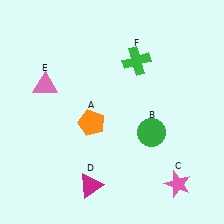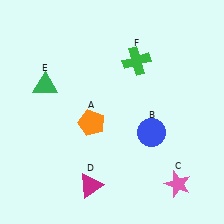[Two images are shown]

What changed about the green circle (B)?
In Image 1, B is green. In Image 2, it changed to blue.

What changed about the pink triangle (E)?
In Image 1, E is pink. In Image 2, it changed to green.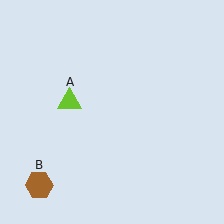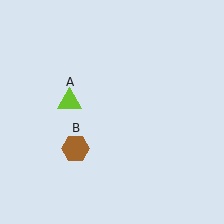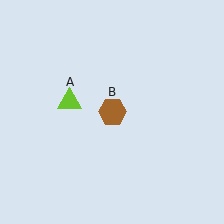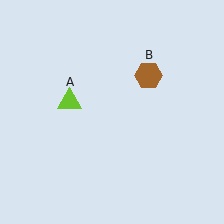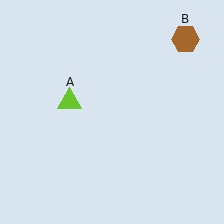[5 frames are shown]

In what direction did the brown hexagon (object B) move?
The brown hexagon (object B) moved up and to the right.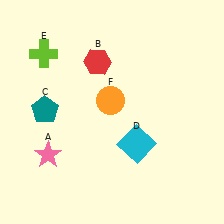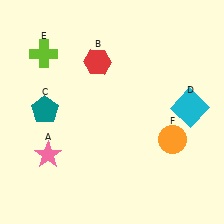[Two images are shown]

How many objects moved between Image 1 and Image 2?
2 objects moved between the two images.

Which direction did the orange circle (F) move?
The orange circle (F) moved right.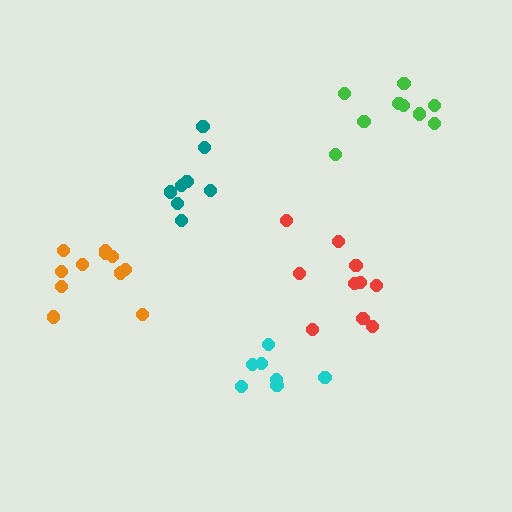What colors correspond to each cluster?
The clusters are colored: orange, red, green, cyan, teal.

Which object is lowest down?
The cyan cluster is bottommost.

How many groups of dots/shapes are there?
There are 5 groups.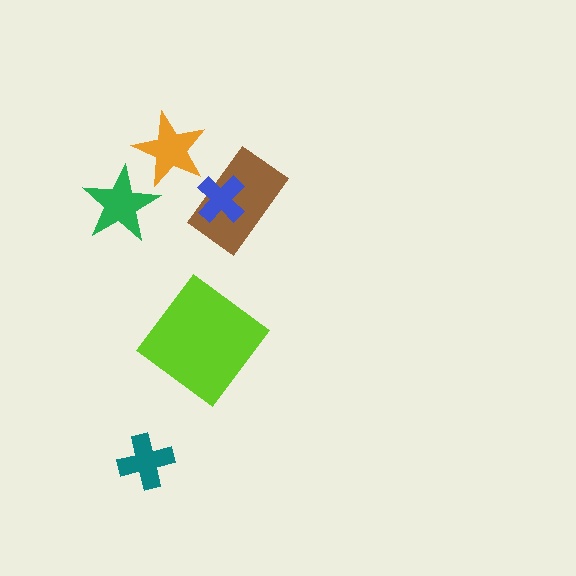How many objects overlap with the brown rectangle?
1 object overlaps with the brown rectangle.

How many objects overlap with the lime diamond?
0 objects overlap with the lime diamond.